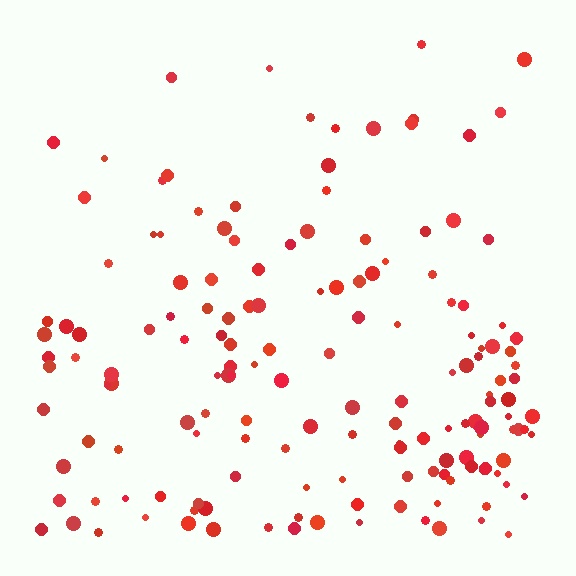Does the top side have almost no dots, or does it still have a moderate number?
Still a moderate number, just noticeably fewer than the bottom.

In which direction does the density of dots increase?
From top to bottom, with the bottom side densest.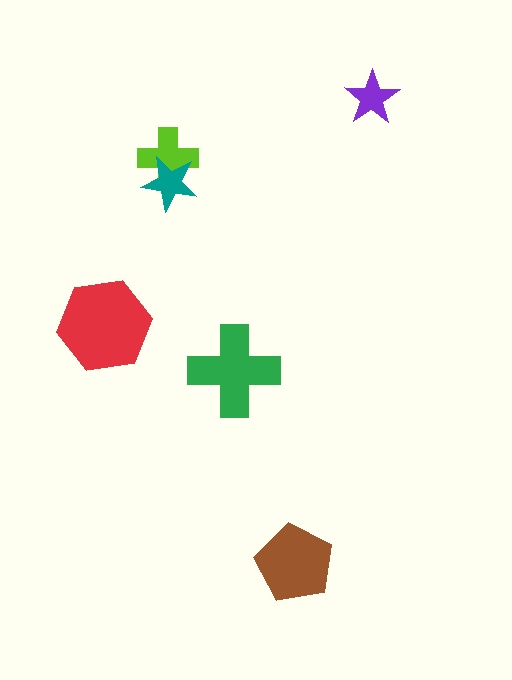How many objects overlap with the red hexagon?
0 objects overlap with the red hexagon.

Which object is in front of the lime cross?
The teal star is in front of the lime cross.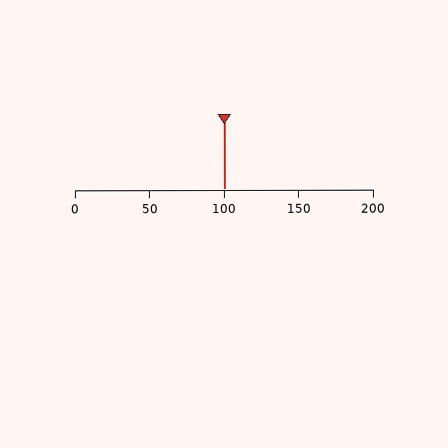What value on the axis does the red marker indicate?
The marker indicates approximately 100.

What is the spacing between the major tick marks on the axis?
The major ticks are spaced 50 apart.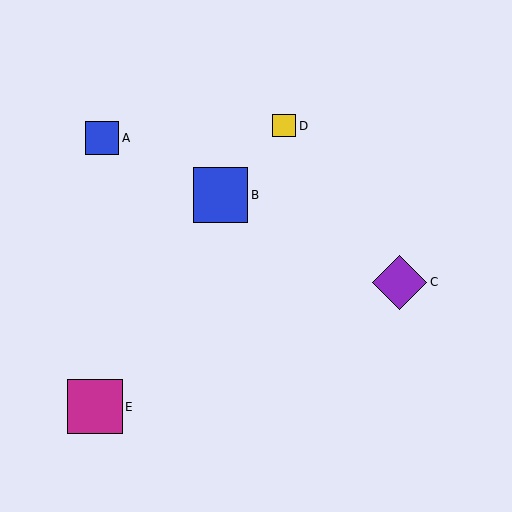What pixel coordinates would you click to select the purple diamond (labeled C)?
Click at (400, 282) to select the purple diamond C.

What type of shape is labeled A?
Shape A is a blue square.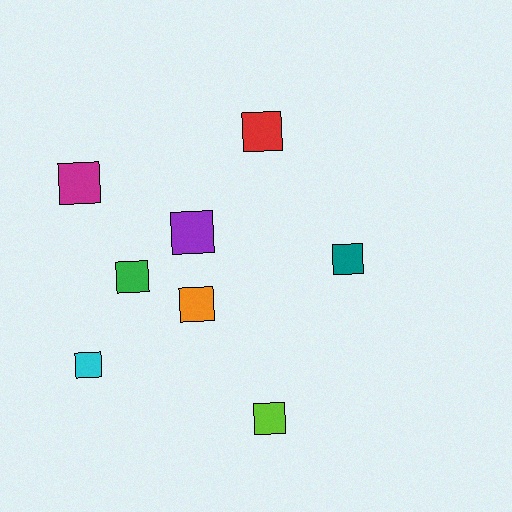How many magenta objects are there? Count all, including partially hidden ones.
There is 1 magenta object.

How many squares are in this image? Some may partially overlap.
There are 8 squares.